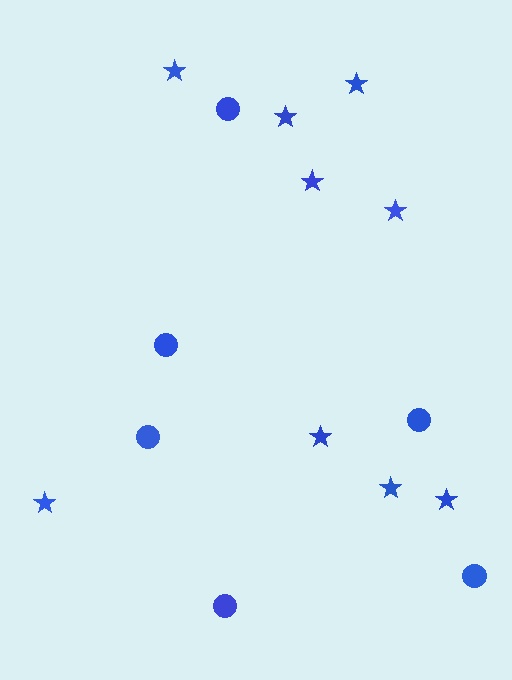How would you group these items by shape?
There are 2 groups: one group of stars (9) and one group of circles (6).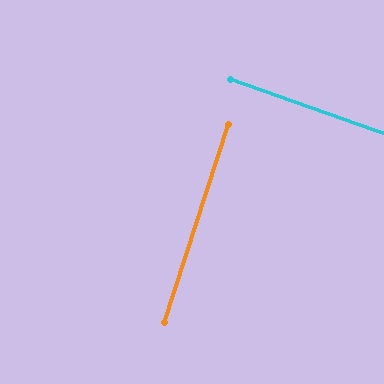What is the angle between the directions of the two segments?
Approximately 89 degrees.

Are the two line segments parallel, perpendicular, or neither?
Perpendicular — they meet at approximately 89°.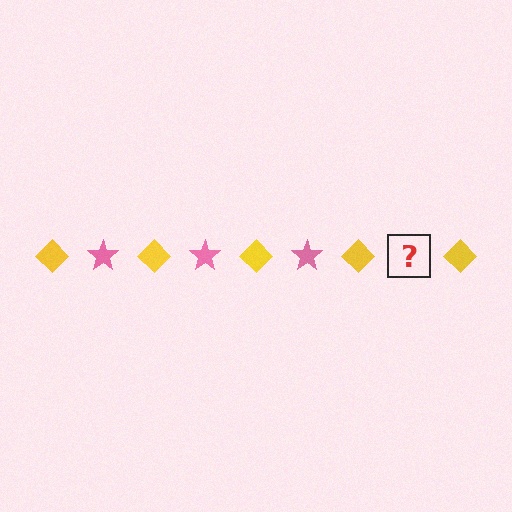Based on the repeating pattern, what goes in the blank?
The blank should be a pink star.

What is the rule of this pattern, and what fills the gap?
The rule is that the pattern alternates between yellow diamond and pink star. The gap should be filled with a pink star.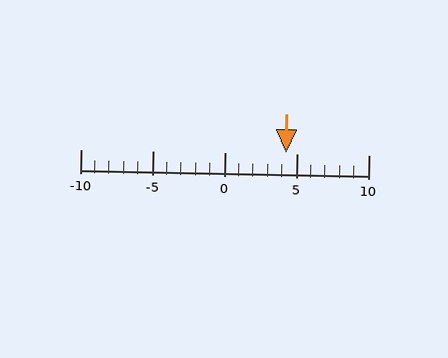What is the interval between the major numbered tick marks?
The major tick marks are spaced 5 units apart.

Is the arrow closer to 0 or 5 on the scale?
The arrow is closer to 5.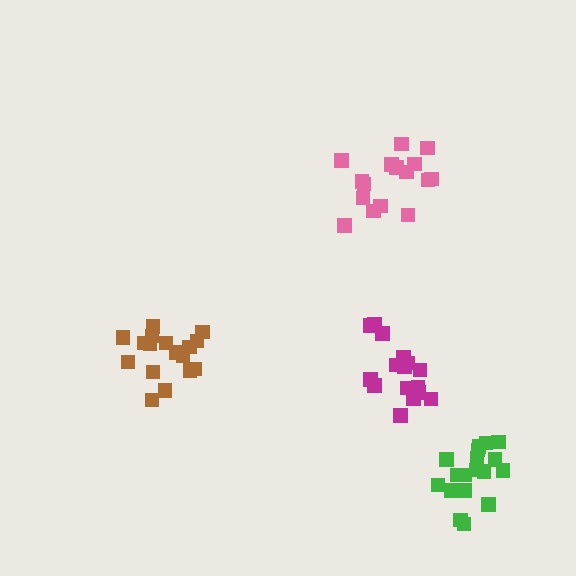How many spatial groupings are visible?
There are 4 spatial groupings.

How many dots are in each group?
Group 1: 16 dots, Group 2: 16 dots, Group 3: 18 dots, Group 4: 17 dots (67 total).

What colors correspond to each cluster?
The clusters are colored: pink, magenta, green, brown.